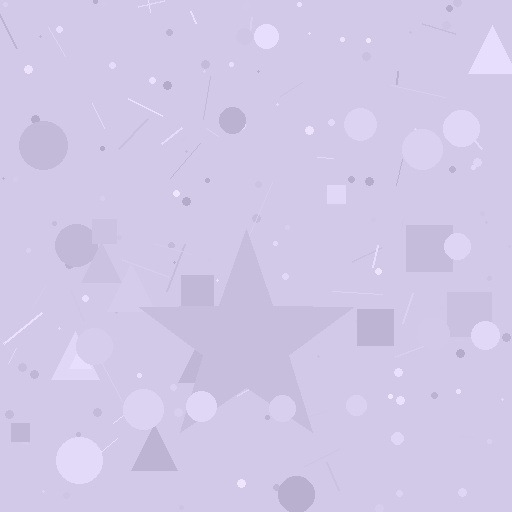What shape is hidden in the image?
A star is hidden in the image.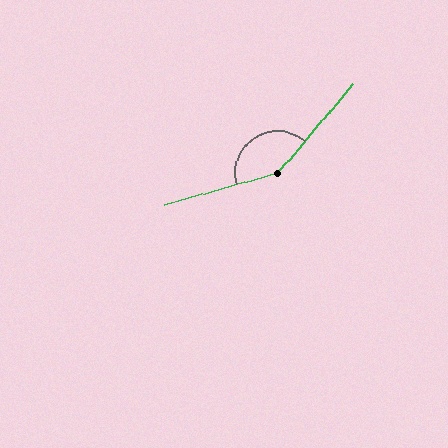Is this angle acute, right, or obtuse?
It is obtuse.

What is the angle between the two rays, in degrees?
Approximately 146 degrees.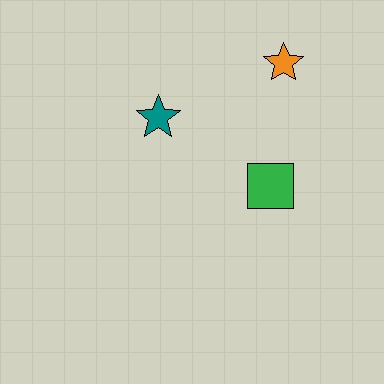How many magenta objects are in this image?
There are no magenta objects.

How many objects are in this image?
There are 3 objects.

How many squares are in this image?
There is 1 square.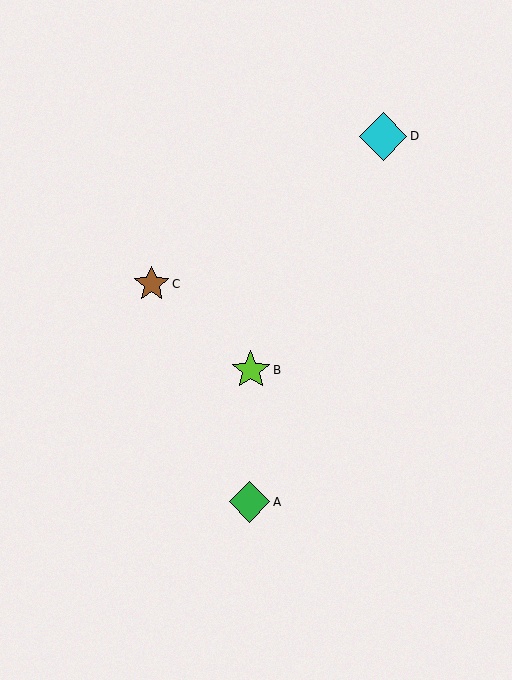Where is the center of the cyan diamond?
The center of the cyan diamond is at (383, 136).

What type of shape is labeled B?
Shape B is a lime star.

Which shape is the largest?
The cyan diamond (labeled D) is the largest.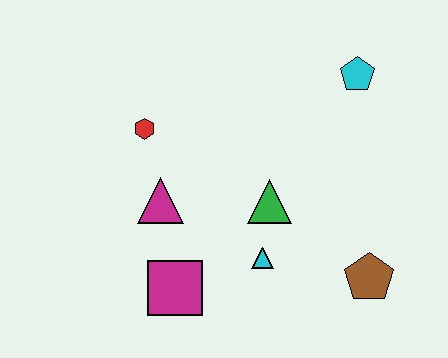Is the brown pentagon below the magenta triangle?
Yes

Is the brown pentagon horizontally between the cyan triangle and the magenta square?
No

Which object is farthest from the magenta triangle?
The cyan pentagon is farthest from the magenta triangle.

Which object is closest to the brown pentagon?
The cyan triangle is closest to the brown pentagon.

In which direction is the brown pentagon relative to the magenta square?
The brown pentagon is to the right of the magenta square.